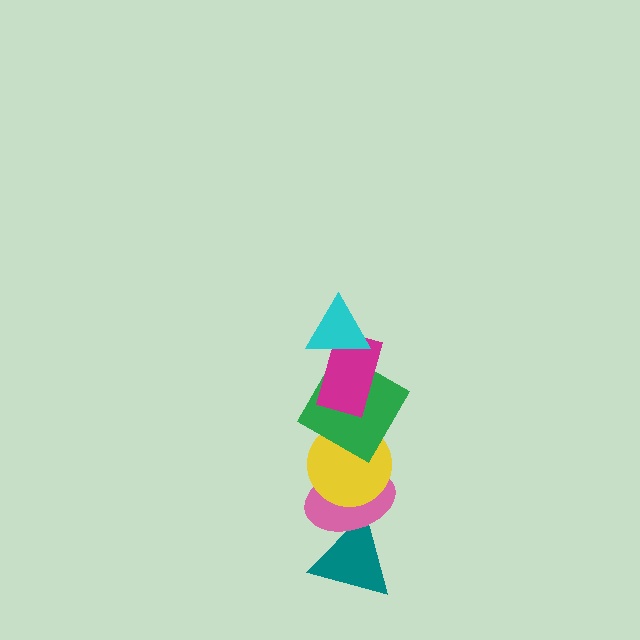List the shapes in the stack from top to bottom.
From top to bottom: the cyan triangle, the magenta rectangle, the green diamond, the yellow circle, the pink ellipse, the teal triangle.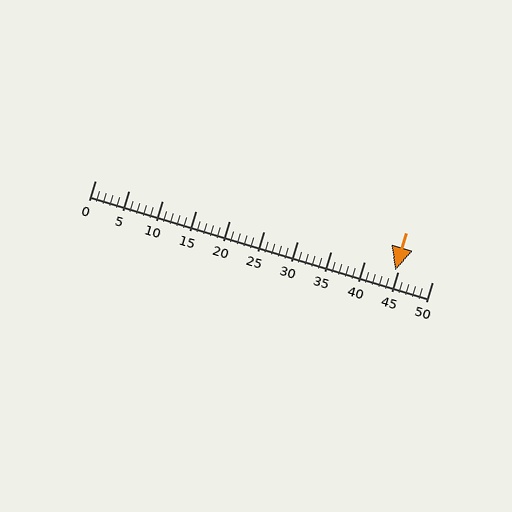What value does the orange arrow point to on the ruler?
The orange arrow points to approximately 45.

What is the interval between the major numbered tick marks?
The major tick marks are spaced 5 units apart.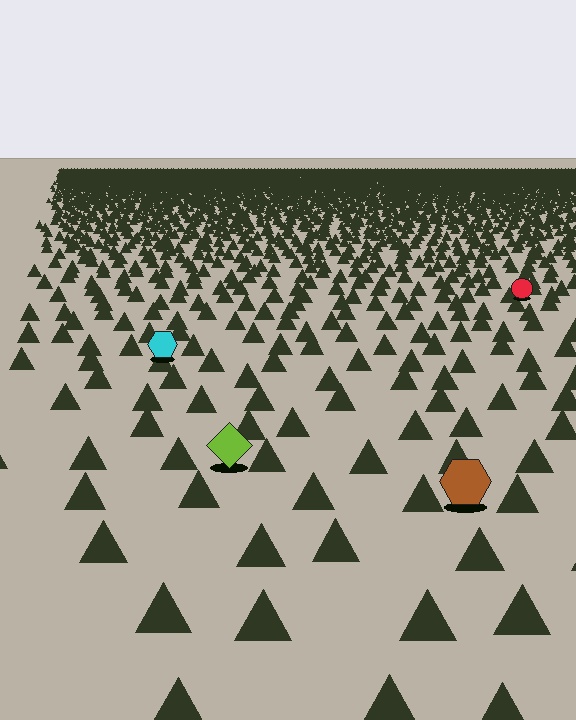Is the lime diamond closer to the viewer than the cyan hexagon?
Yes. The lime diamond is closer — you can tell from the texture gradient: the ground texture is coarser near it.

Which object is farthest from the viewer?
The red circle is farthest from the viewer. It appears smaller and the ground texture around it is denser.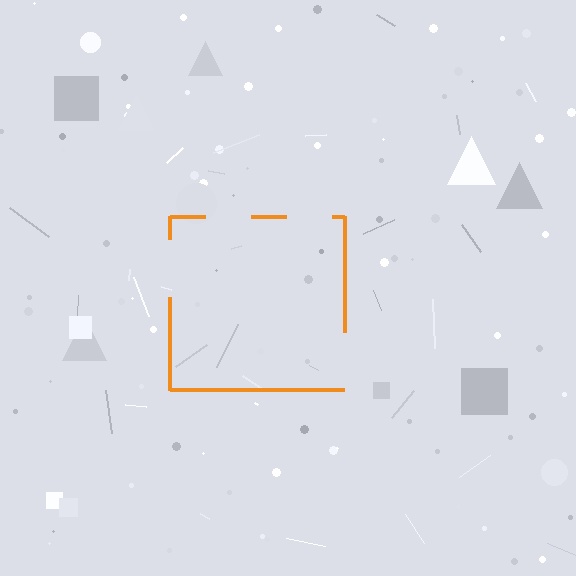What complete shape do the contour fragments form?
The contour fragments form a square.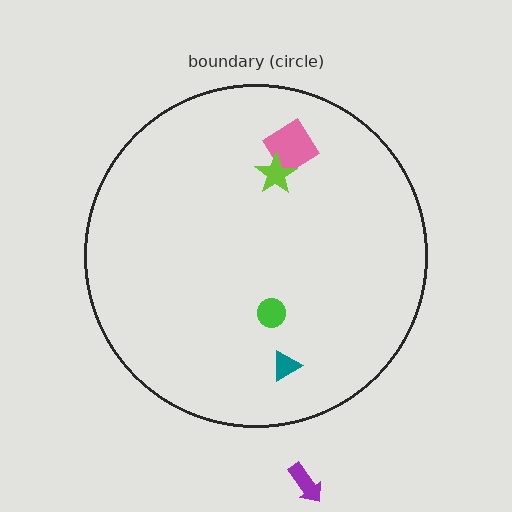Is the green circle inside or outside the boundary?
Inside.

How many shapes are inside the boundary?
4 inside, 1 outside.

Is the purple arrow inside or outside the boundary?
Outside.